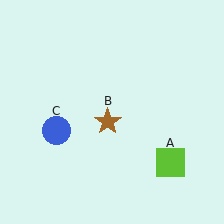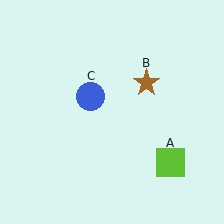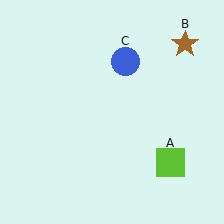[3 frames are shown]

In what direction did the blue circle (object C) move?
The blue circle (object C) moved up and to the right.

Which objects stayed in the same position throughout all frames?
Lime square (object A) remained stationary.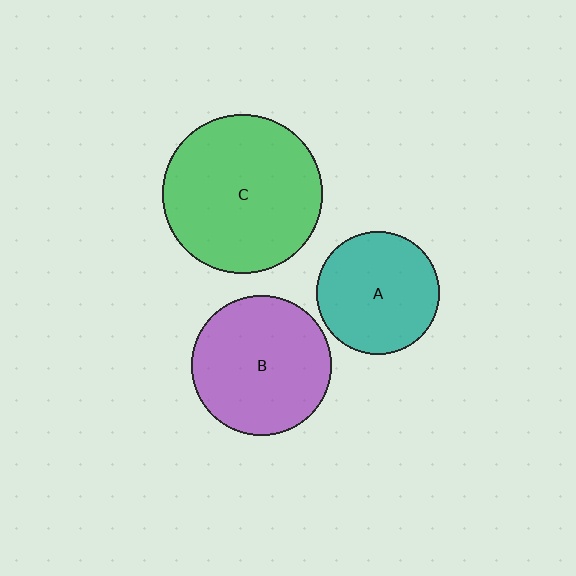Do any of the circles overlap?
No, none of the circles overlap.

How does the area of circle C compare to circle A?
Approximately 1.7 times.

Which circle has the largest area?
Circle C (green).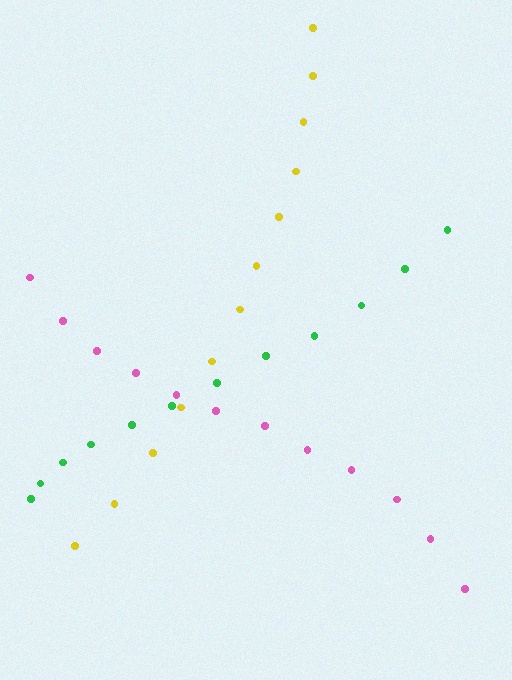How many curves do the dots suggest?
There are 3 distinct paths.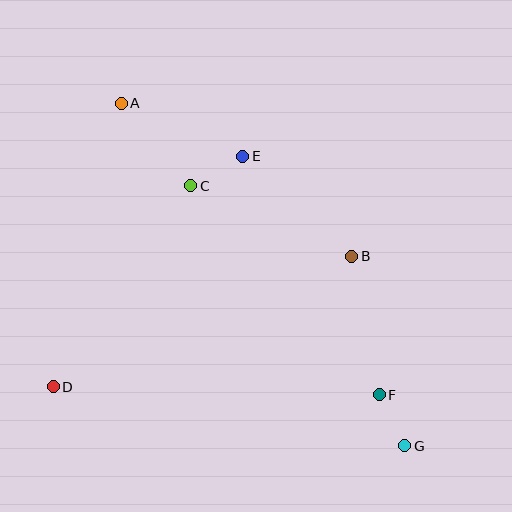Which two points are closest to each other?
Points F and G are closest to each other.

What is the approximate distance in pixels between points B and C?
The distance between B and C is approximately 176 pixels.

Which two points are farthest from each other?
Points A and G are farthest from each other.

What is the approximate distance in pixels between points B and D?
The distance between B and D is approximately 326 pixels.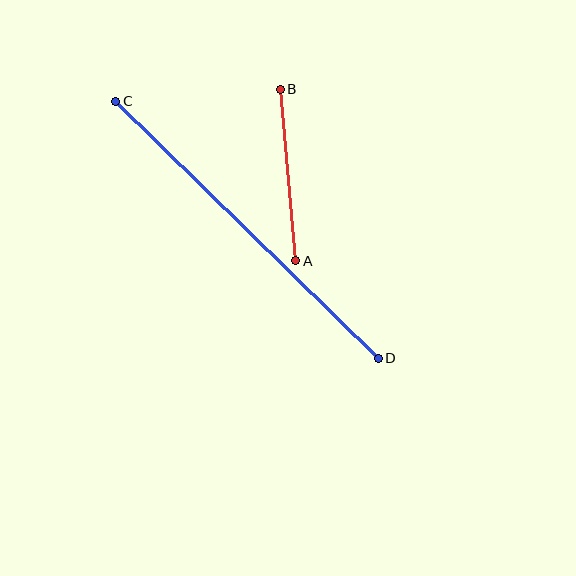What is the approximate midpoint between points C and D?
The midpoint is at approximately (247, 230) pixels.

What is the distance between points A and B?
The distance is approximately 172 pixels.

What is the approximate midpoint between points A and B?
The midpoint is at approximately (288, 175) pixels.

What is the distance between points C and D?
The distance is approximately 367 pixels.